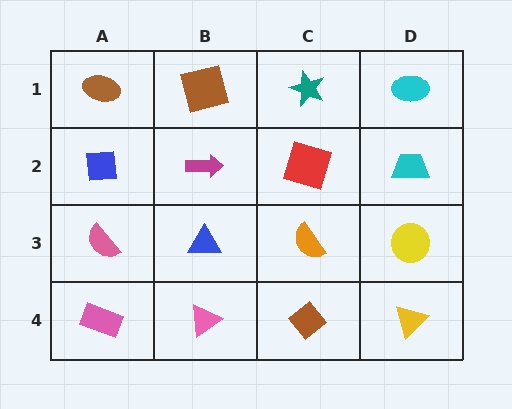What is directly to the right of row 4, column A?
A pink triangle.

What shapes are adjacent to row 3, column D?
A cyan trapezoid (row 2, column D), a yellow triangle (row 4, column D), an orange semicircle (row 3, column C).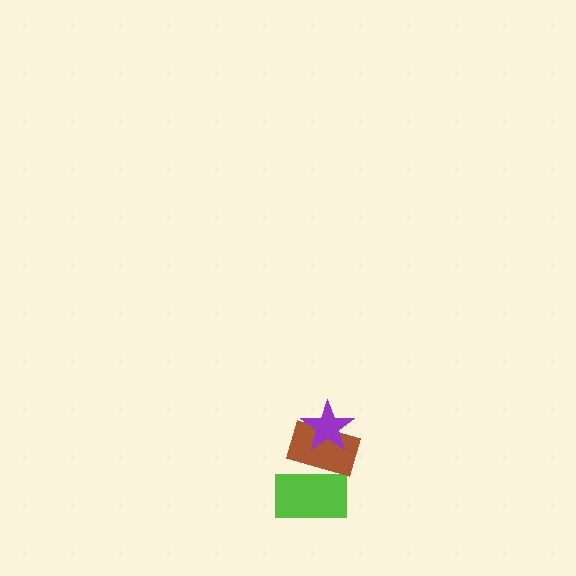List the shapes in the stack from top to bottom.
From top to bottom: the purple star, the brown rectangle, the lime rectangle.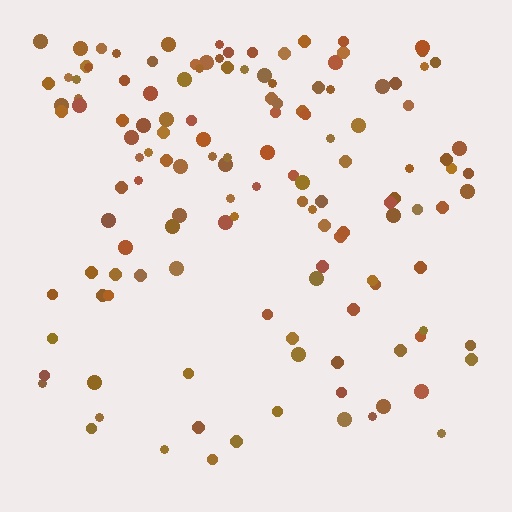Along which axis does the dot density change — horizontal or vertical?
Vertical.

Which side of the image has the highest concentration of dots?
The top.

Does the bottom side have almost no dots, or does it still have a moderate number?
Still a moderate number, just noticeably fewer than the top.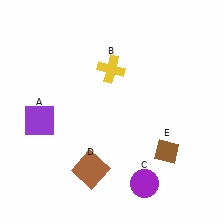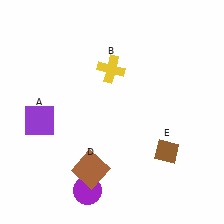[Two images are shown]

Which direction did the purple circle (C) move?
The purple circle (C) moved left.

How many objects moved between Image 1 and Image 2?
1 object moved between the two images.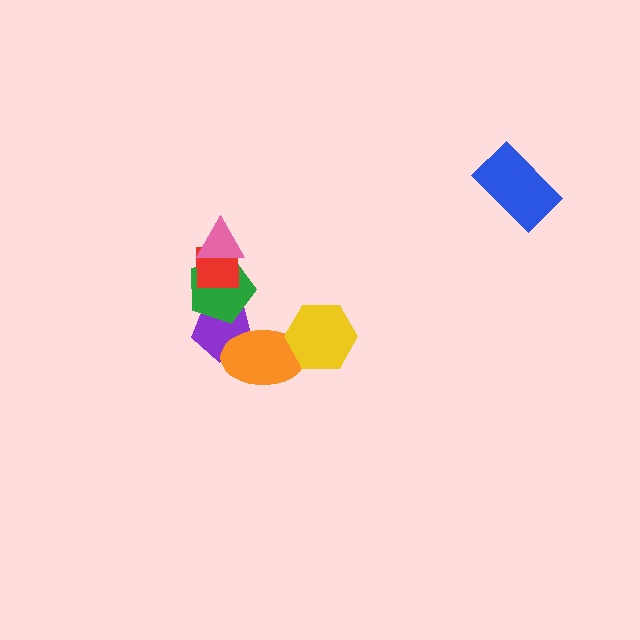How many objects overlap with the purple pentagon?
2 objects overlap with the purple pentagon.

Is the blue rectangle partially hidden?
No, no other shape covers it.